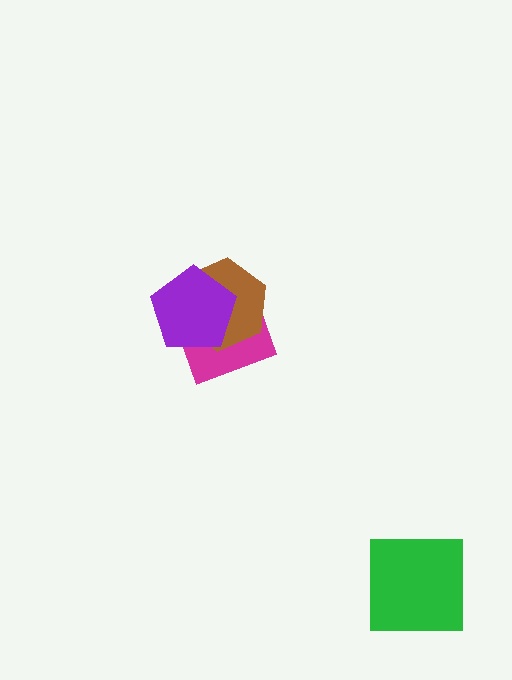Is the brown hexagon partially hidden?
Yes, it is partially covered by another shape.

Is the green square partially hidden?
No, no other shape covers it.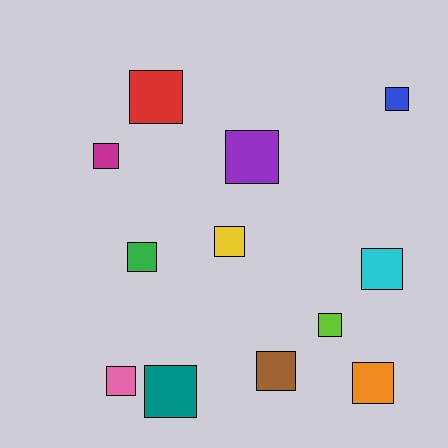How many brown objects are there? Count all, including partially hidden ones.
There is 1 brown object.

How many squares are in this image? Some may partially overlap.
There are 12 squares.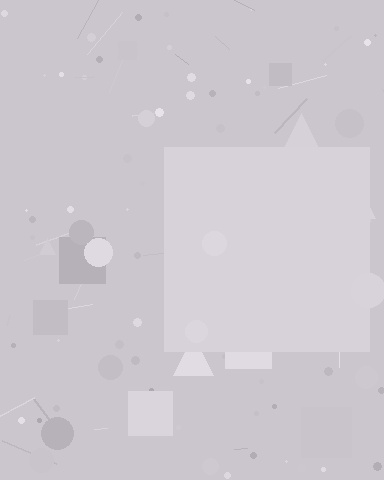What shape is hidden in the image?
A square is hidden in the image.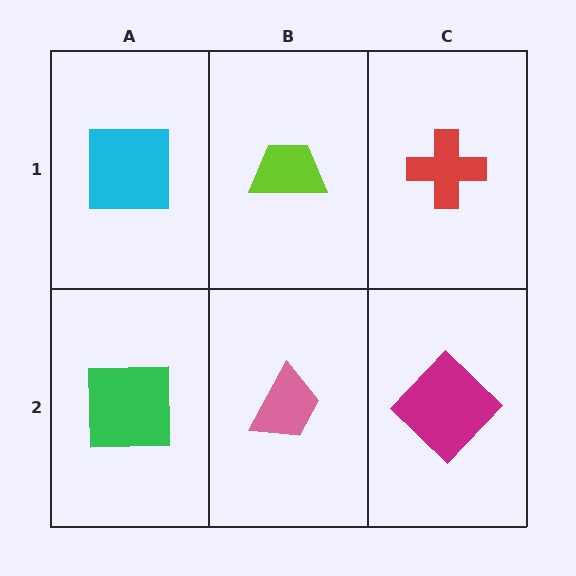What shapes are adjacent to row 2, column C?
A red cross (row 1, column C), a pink trapezoid (row 2, column B).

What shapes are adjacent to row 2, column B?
A lime trapezoid (row 1, column B), a green square (row 2, column A), a magenta diamond (row 2, column C).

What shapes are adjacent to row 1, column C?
A magenta diamond (row 2, column C), a lime trapezoid (row 1, column B).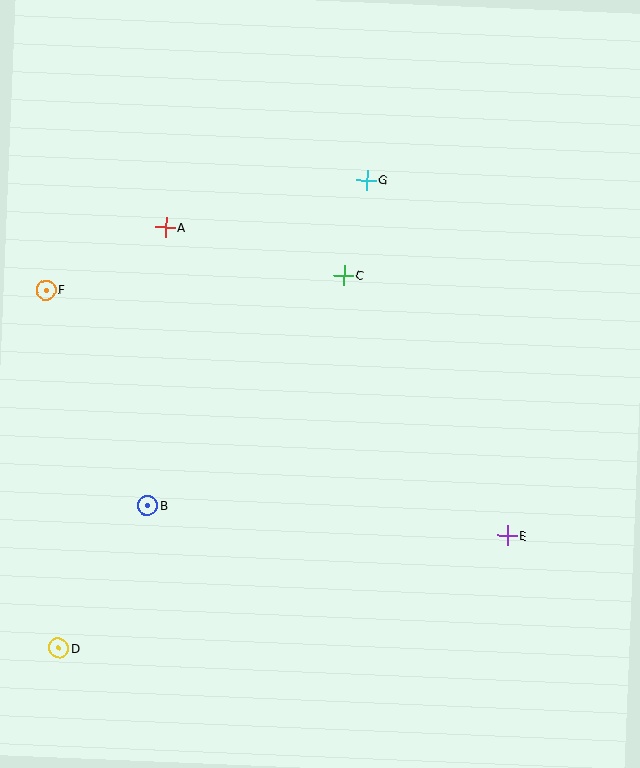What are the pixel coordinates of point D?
Point D is at (58, 648).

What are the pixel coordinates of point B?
Point B is at (147, 505).